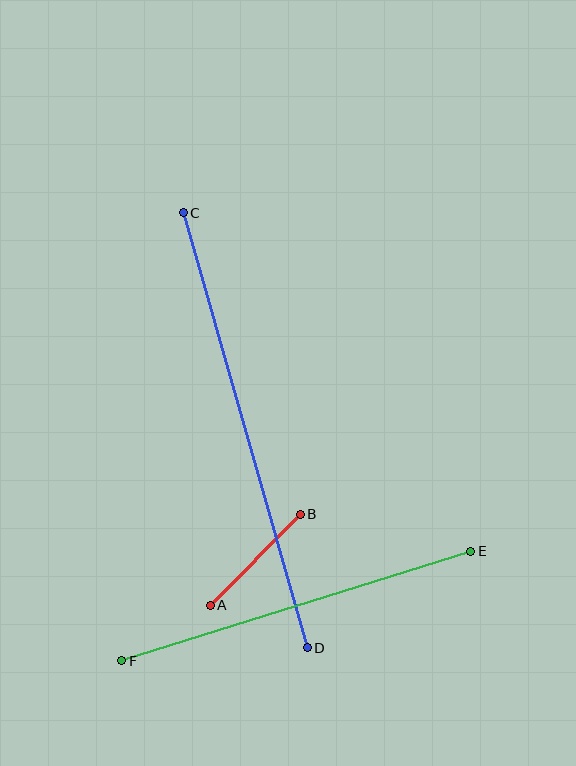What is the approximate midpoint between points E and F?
The midpoint is at approximately (296, 606) pixels.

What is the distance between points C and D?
The distance is approximately 453 pixels.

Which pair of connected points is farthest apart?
Points C and D are farthest apart.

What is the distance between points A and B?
The distance is approximately 128 pixels.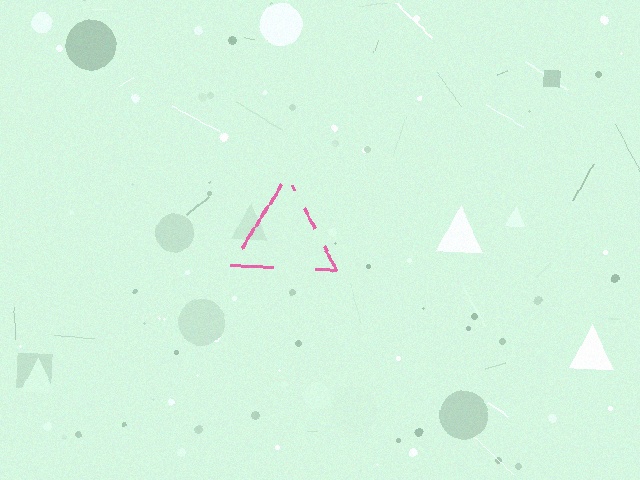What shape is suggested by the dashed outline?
The dashed outline suggests a triangle.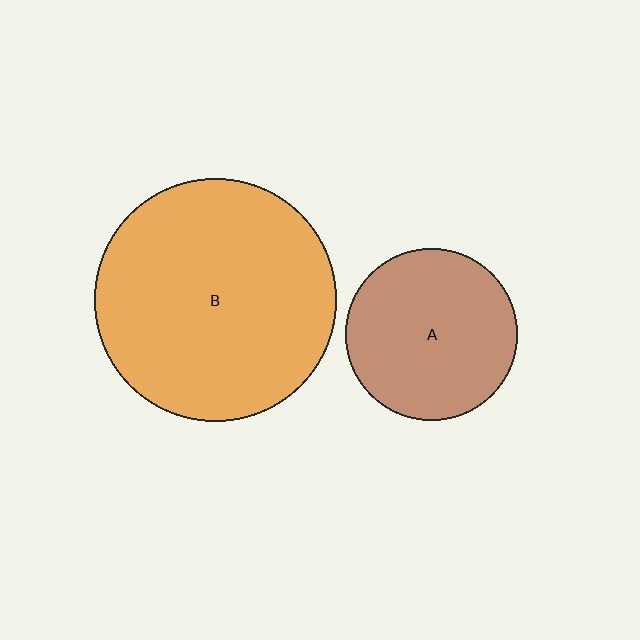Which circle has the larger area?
Circle B (orange).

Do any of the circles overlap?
No, none of the circles overlap.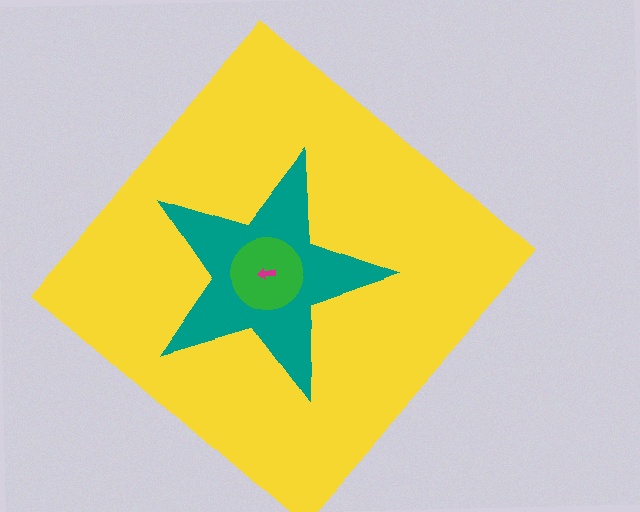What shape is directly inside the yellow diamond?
The teal star.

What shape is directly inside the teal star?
The green circle.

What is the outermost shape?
The yellow diamond.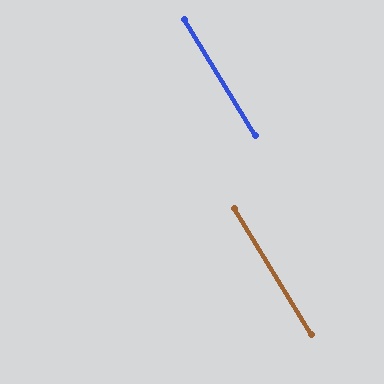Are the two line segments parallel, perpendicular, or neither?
Parallel — their directions differ by only 0.5°.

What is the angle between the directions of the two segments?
Approximately 0 degrees.